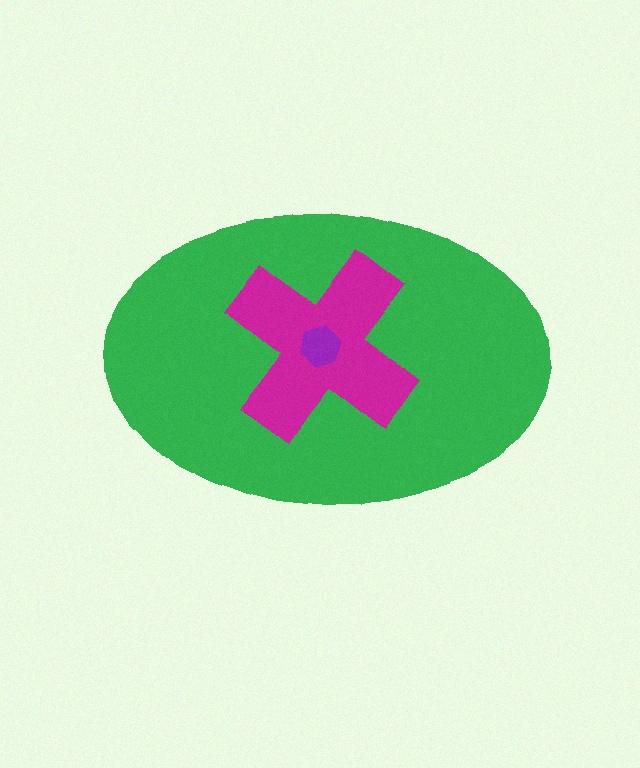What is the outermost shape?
The green ellipse.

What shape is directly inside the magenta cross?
The purple hexagon.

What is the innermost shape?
The purple hexagon.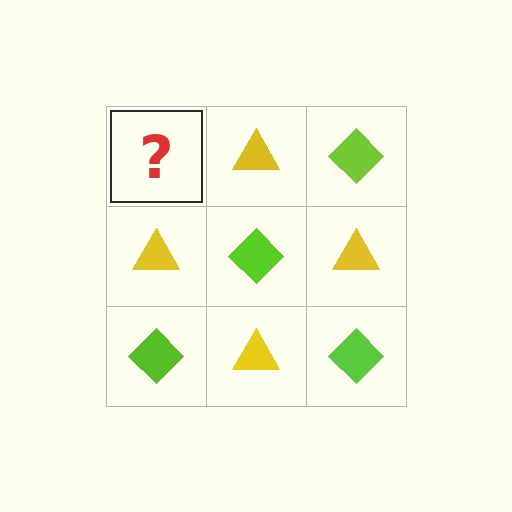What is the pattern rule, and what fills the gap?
The rule is that it alternates lime diamond and yellow triangle in a checkerboard pattern. The gap should be filled with a lime diamond.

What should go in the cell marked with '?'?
The missing cell should contain a lime diamond.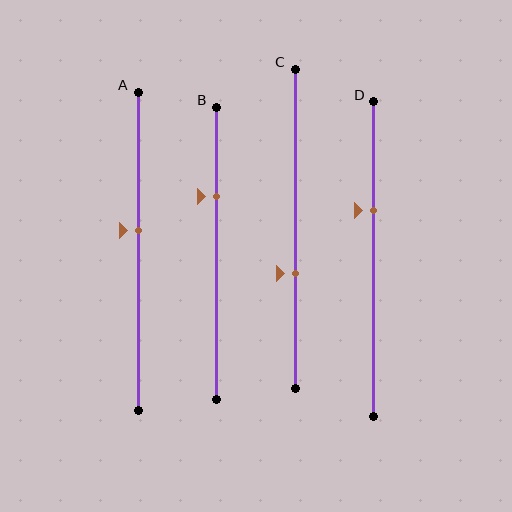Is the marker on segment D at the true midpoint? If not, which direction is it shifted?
No, the marker on segment D is shifted upward by about 15% of the segment length.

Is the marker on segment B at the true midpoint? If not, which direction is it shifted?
No, the marker on segment B is shifted upward by about 20% of the segment length.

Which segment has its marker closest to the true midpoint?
Segment A has its marker closest to the true midpoint.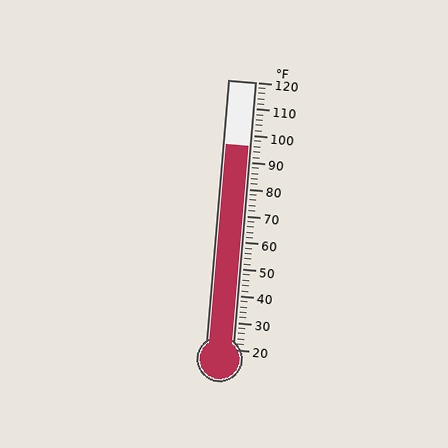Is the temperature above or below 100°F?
The temperature is below 100°F.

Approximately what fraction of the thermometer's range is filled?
The thermometer is filled to approximately 75% of its range.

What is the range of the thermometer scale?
The thermometer scale ranges from 20°F to 120°F.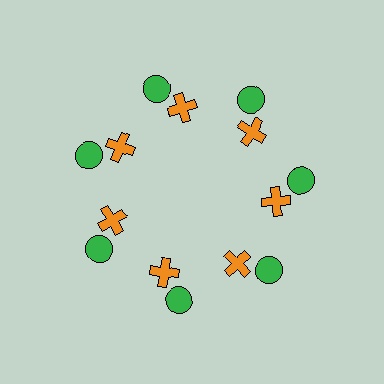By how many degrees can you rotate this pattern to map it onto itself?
The pattern maps onto itself every 51 degrees of rotation.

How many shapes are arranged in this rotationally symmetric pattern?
There are 14 shapes, arranged in 7 groups of 2.